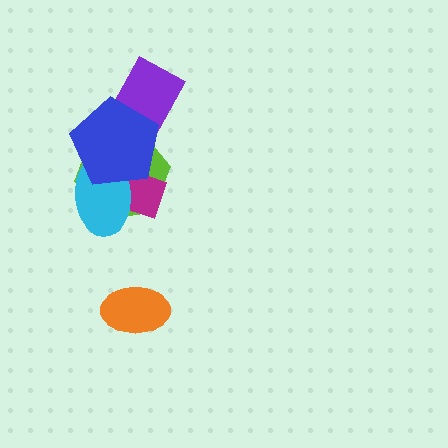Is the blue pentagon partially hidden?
No, no other shape covers it.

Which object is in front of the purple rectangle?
The blue pentagon is in front of the purple rectangle.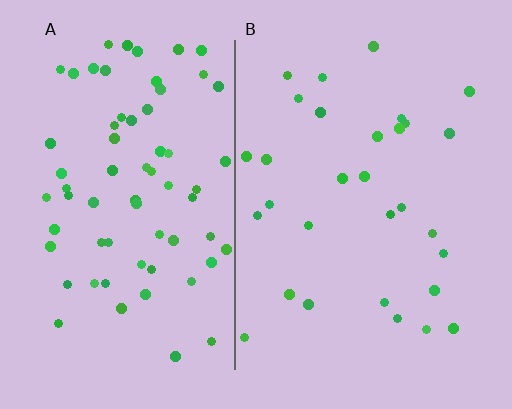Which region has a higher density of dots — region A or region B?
A (the left).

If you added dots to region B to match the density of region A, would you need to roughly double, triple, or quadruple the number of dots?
Approximately double.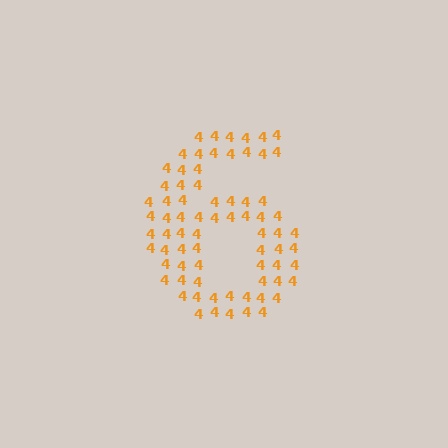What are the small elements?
The small elements are digit 4's.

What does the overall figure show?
The overall figure shows the digit 6.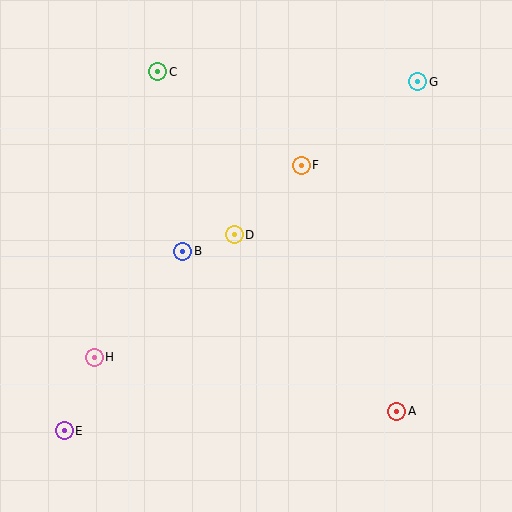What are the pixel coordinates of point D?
Point D is at (234, 235).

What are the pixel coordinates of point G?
Point G is at (418, 82).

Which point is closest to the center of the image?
Point D at (234, 235) is closest to the center.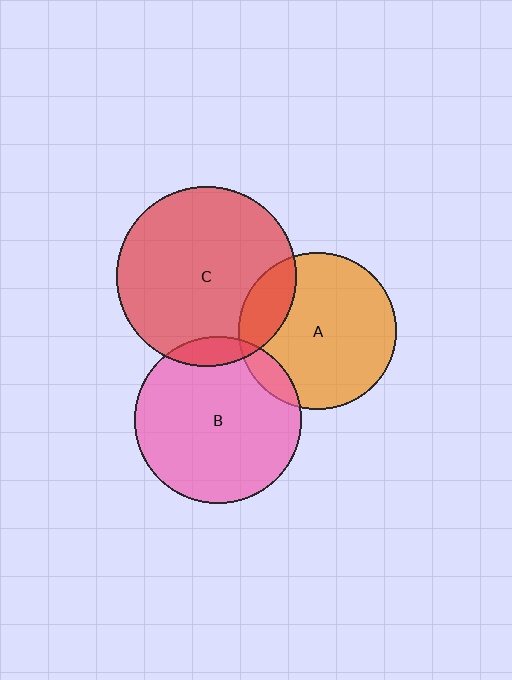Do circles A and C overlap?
Yes.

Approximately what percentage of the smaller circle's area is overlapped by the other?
Approximately 20%.